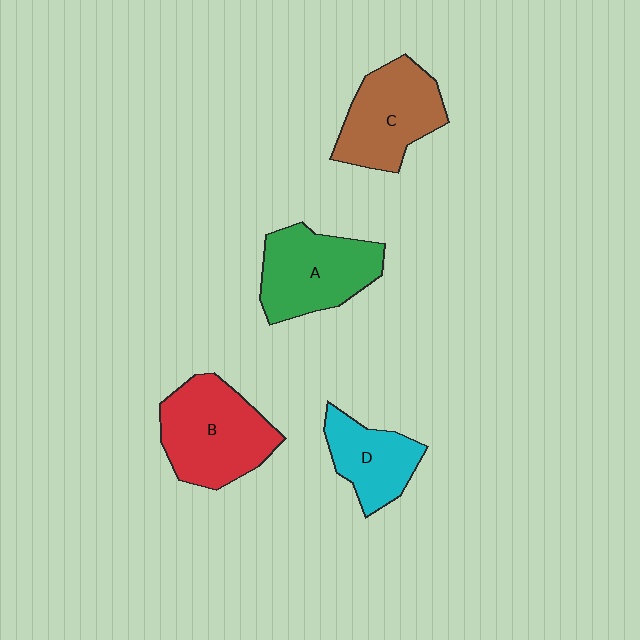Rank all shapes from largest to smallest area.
From largest to smallest: B (red), A (green), C (brown), D (cyan).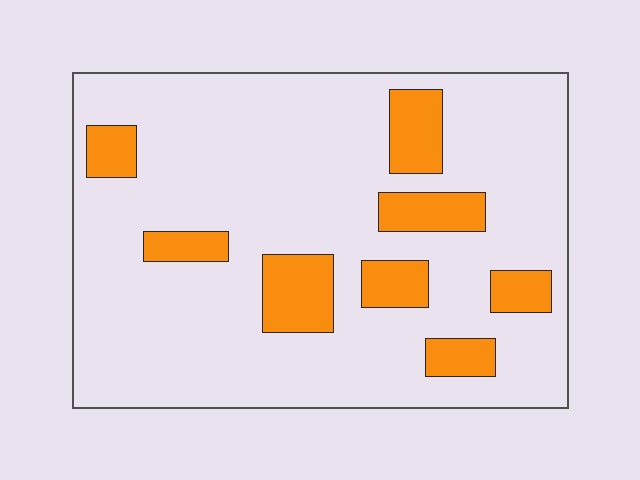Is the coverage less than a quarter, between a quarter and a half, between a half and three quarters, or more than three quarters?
Less than a quarter.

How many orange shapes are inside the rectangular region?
8.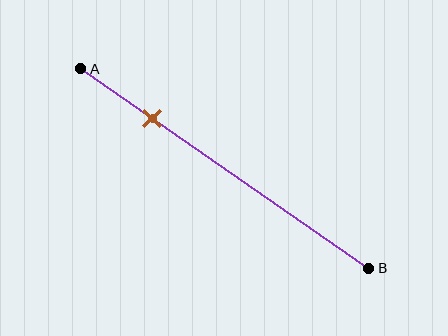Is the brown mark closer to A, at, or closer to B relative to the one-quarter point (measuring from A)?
The brown mark is approximately at the one-quarter point of segment AB.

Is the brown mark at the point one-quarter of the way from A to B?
Yes, the mark is approximately at the one-quarter point.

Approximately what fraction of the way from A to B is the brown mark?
The brown mark is approximately 25% of the way from A to B.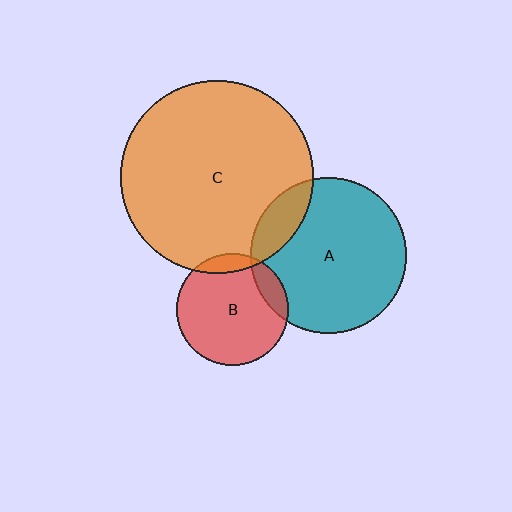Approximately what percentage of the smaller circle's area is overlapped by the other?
Approximately 10%.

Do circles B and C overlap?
Yes.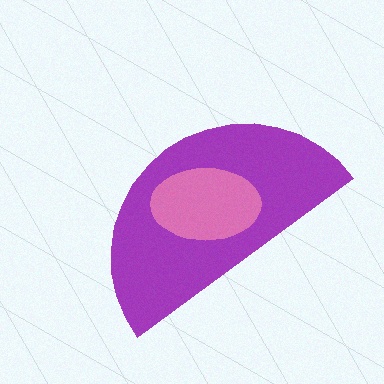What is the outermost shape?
The purple semicircle.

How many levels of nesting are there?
2.